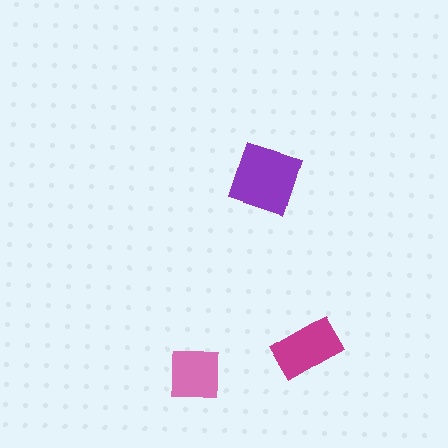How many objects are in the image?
There are 3 objects in the image.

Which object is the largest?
The purple diamond.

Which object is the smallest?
The pink square.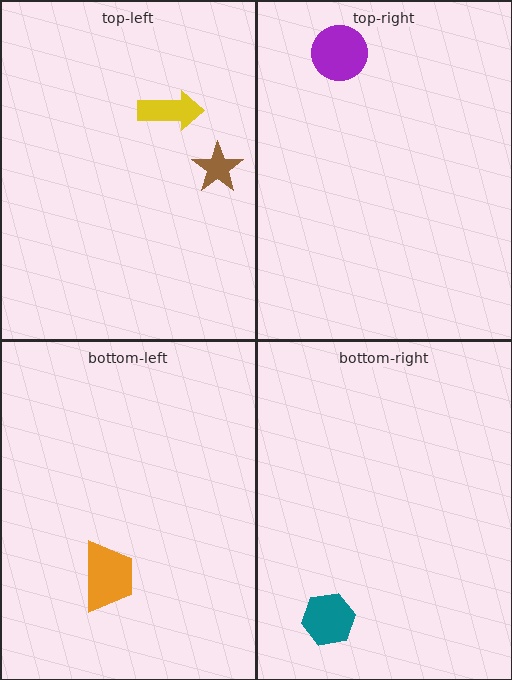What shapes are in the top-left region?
The brown star, the yellow arrow.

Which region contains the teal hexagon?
The bottom-right region.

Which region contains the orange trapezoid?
The bottom-left region.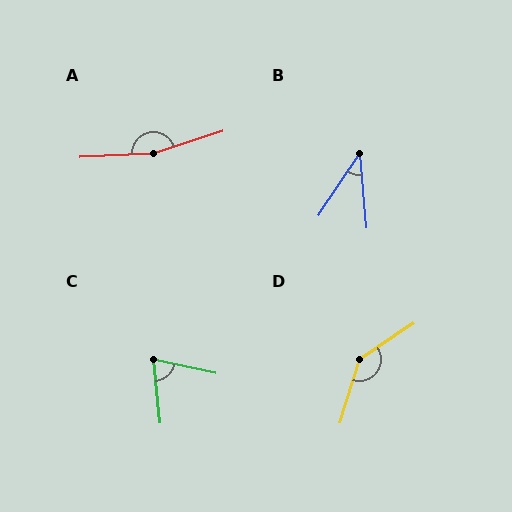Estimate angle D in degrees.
Approximately 141 degrees.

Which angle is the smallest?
B, at approximately 38 degrees.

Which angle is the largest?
A, at approximately 164 degrees.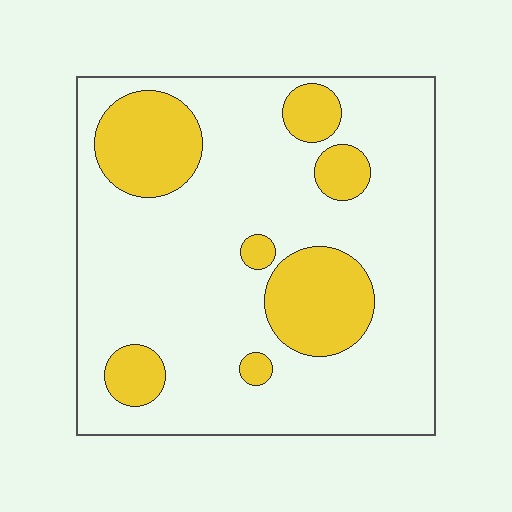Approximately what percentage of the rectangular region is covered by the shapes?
Approximately 25%.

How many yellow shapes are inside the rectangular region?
7.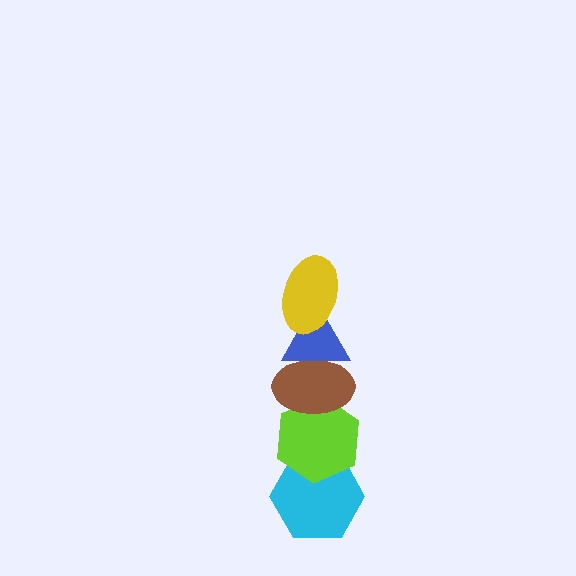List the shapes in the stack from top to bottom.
From top to bottom: the yellow ellipse, the blue triangle, the brown ellipse, the lime hexagon, the cyan hexagon.